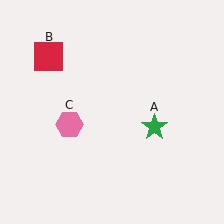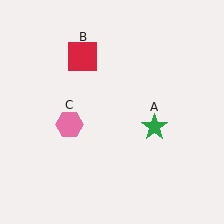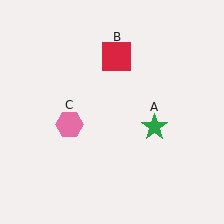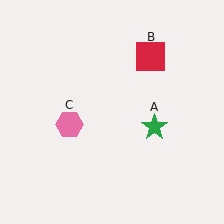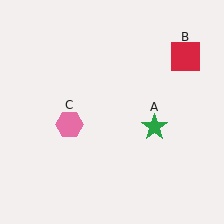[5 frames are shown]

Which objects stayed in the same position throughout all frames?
Green star (object A) and pink hexagon (object C) remained stationary.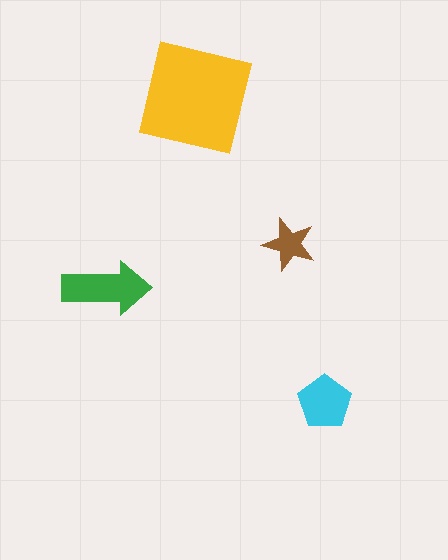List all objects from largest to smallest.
The yellow square, the green arrow, the cyan pentagon, the brown star.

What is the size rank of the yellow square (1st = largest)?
1st.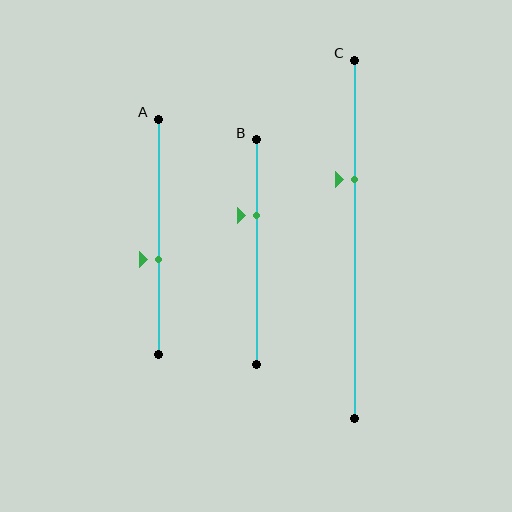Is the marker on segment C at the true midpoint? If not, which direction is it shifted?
No, the marker on segment C is shifted upward by about 17% of the segment length.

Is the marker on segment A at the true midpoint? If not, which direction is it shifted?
No, the marker on segment A is shifted downward by about 10% of the segment length.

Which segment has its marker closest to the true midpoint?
Segment A has its marker closest to the true midpoint.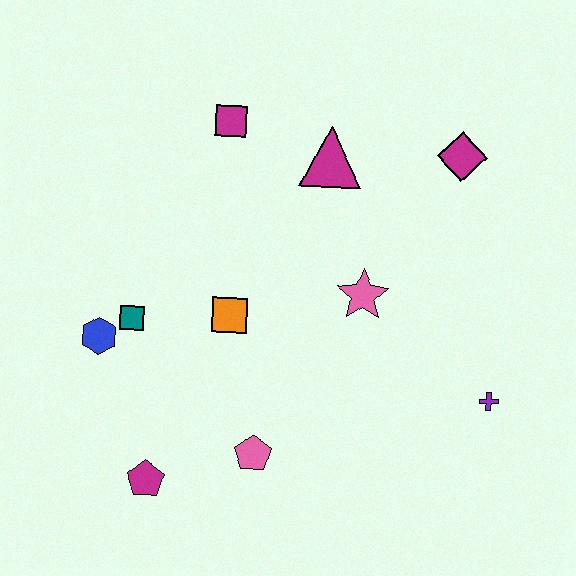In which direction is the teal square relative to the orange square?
The teal square is to the left of the orange square.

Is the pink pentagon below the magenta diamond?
Yes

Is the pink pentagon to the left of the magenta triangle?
Yes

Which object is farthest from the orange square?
The magenta diamond is farthest from the orange square.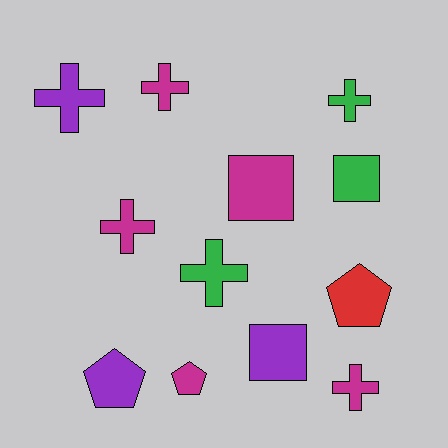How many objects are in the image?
There are 12 objects.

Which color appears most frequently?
Magenta, with 5 objects.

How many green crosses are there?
There are 2 green crosses.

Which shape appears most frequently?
Cross, with 6 objects.